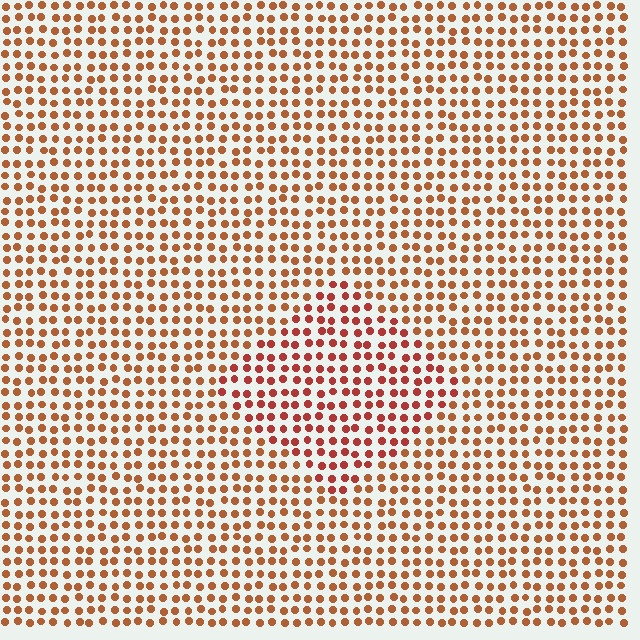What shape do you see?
I see a diamond.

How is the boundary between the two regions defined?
The boundary is defined purely by a slight shift in hue (about 21 degrees). Spacing, size, and orientation are identical on both sides.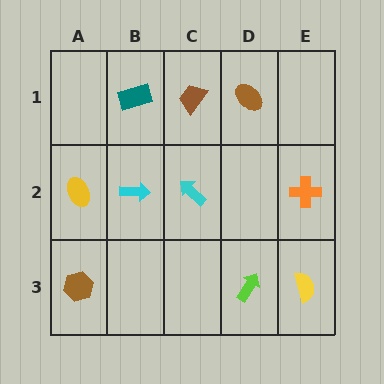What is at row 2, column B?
A cyan arrow.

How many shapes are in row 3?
3 shapes.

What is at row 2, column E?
An orange cross.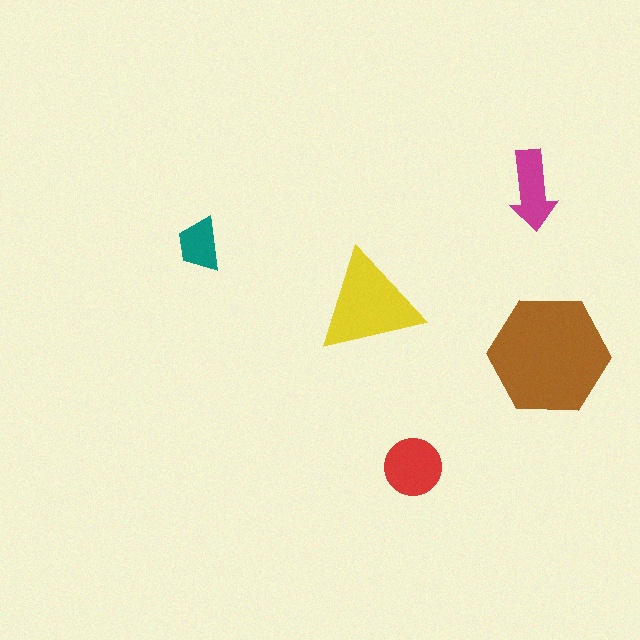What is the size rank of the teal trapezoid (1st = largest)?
5th.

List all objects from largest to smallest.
The brown hexagon, the yellow triangle, the red circle, the magenta arrow, the teal trapezoid.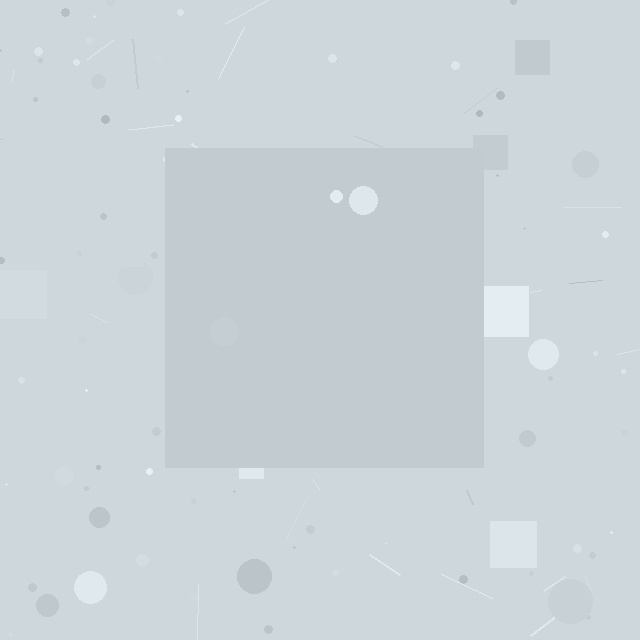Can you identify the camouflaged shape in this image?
The camouflaged shape is a square.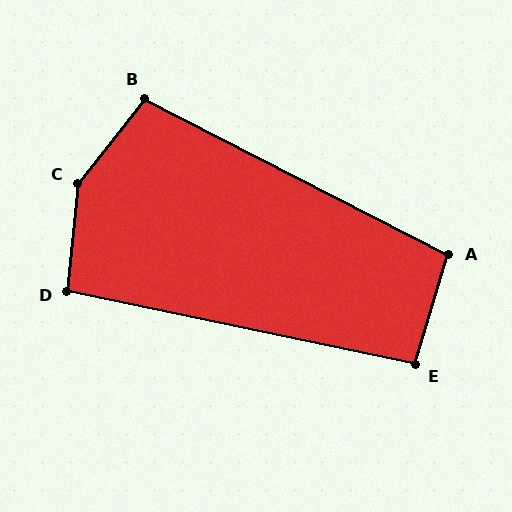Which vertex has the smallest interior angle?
E, at approximately 95 degrees.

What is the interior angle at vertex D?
Approximately 96 degrees (obtuse).